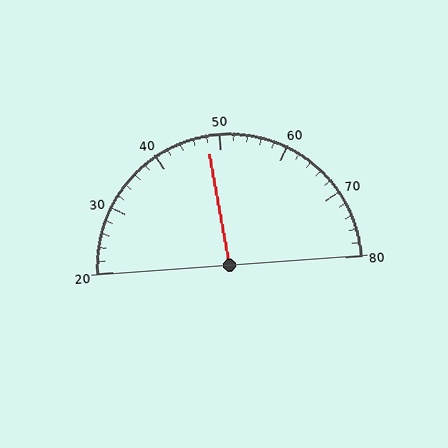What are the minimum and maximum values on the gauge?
The gauge ranges from 20 to 80.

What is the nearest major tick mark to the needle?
The nearest major tick mark is 50.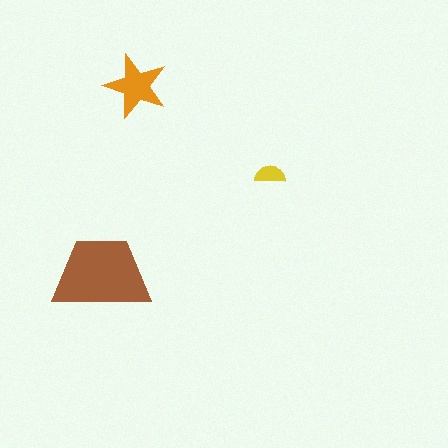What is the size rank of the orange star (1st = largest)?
2nd.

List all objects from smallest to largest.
The yellow semicircle, the orange star, the brown trapezoid.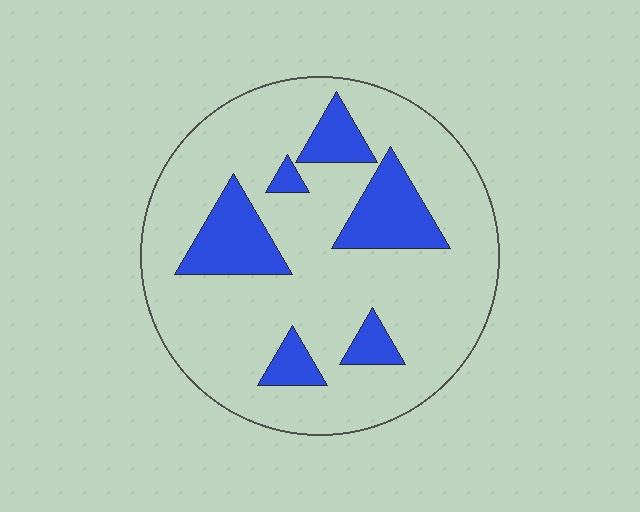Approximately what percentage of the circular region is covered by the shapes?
Approximately 20%.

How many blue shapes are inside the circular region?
6.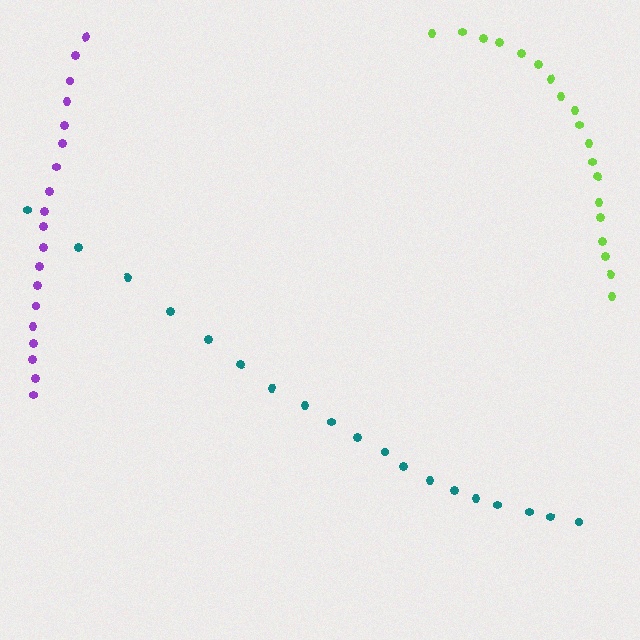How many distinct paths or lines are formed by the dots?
There are 3 distinct paths.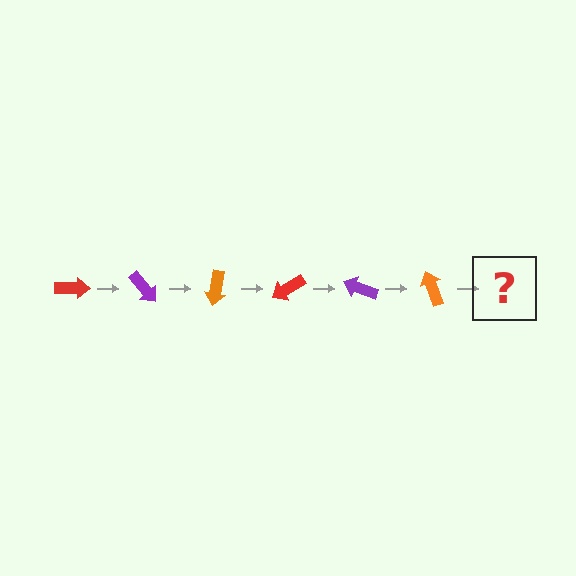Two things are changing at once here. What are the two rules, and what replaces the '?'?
The two rules are that it rotates 50 degrees each step and the color cycles through red, purple, and orange. The '?' should be a red arrow, rotated 300 degrees from the start.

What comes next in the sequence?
The next element should be a red arrow, rotated 300 degrees from the start.